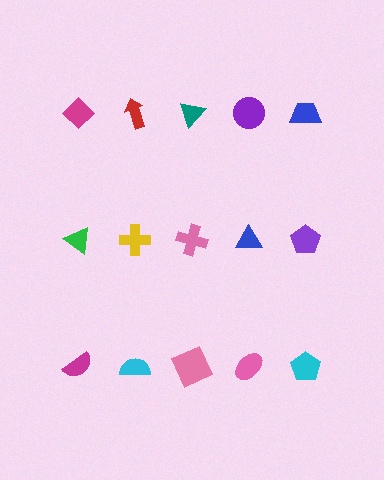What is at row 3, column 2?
A cyan semicircle.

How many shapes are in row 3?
5 shapes.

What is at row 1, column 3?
A teal triangle.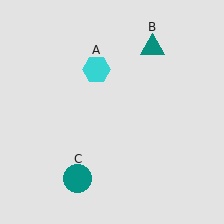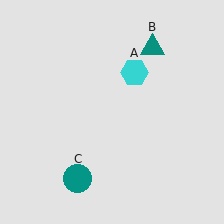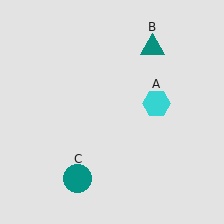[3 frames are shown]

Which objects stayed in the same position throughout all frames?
Teal triangle (object B) and teal circle (object C) remained stationary.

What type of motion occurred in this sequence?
The cyan hexagon (object A) rotated clockwise around the center of the scene.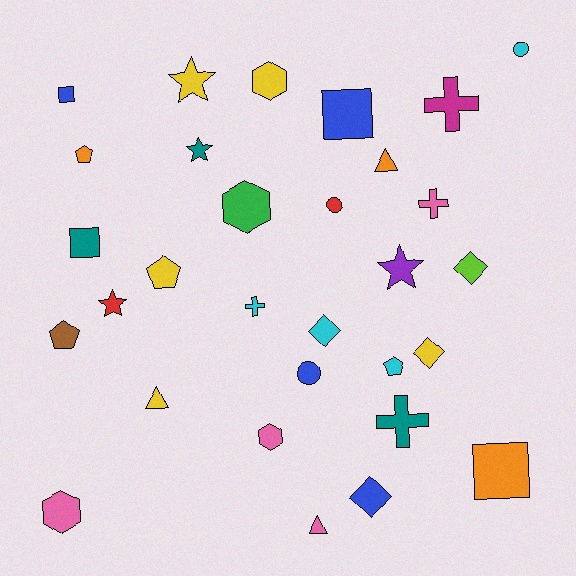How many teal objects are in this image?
There are 3 teal objects.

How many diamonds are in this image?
There are 4 diamonds.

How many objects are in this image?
There are 30 objects.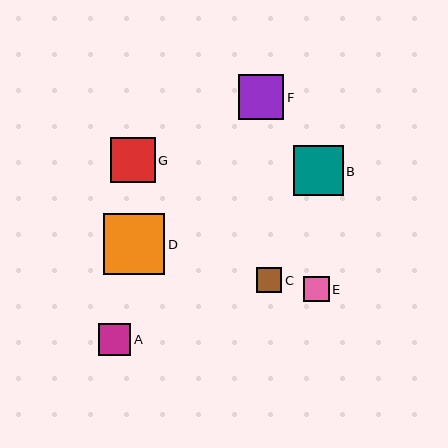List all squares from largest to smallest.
From largest to smallest: D, B, F, G, A, E, C.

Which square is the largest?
Square D is the largest with a size of approximately 61 pixels.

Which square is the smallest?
Square C is the smallest with a size of approximately 25 pixels.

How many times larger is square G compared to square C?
Square G is approximately 1.8 times the size of square C.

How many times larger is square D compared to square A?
Square D is approximately 1.9 times the size of square A.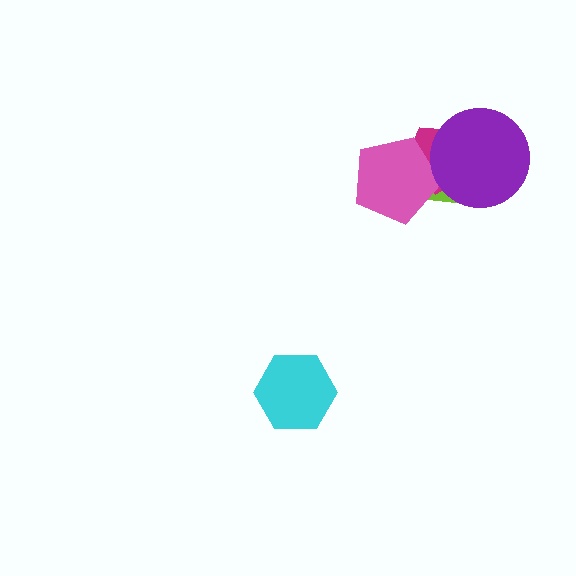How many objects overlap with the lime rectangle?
3 objects overlap with the lime rectangle.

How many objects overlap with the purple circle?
2 objects overlap with the purple circle.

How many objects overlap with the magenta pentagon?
3 objects overlap with the magenta pentagon.